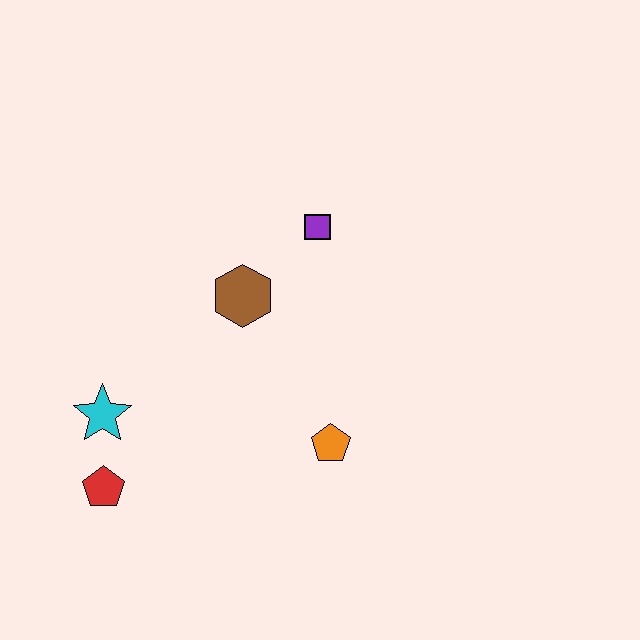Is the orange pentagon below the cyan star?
Yes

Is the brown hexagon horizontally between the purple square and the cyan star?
Yes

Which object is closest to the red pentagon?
The cyan star is closest to the red pentagon.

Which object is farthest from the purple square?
The red pentagon is farthest from the purple square.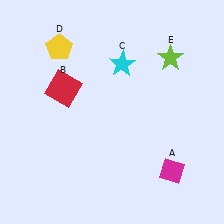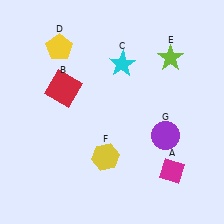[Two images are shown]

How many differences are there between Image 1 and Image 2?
There are 2 differences between the two images.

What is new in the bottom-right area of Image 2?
A purple circle (G) was added in the bottom-right area of Image 2.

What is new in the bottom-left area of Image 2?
A yellow hexagon (F) was added in the bottom-left area of Image 2.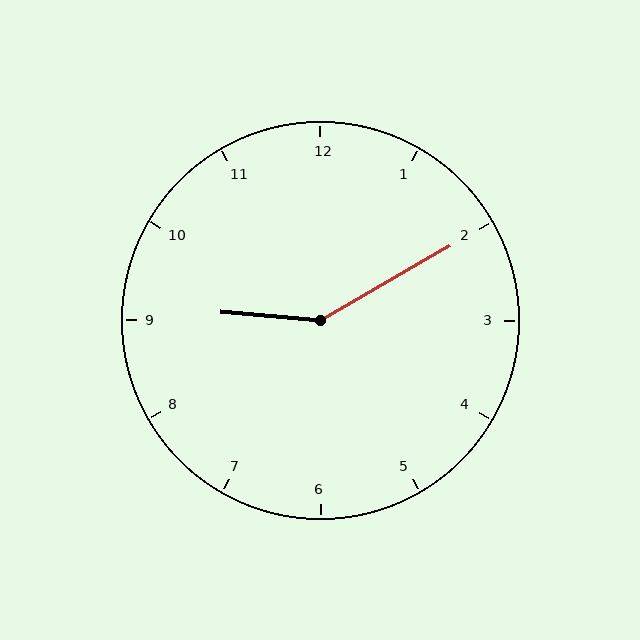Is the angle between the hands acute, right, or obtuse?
It is obtuse.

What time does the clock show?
9:10.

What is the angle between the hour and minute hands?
Approximately 145 degrees.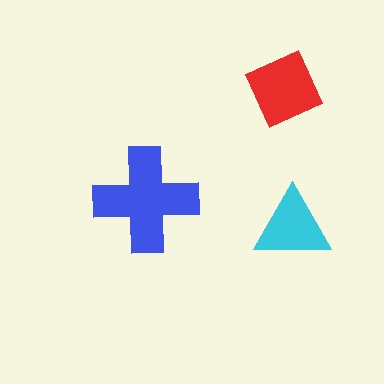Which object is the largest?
The blue cross.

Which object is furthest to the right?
The cyan triangle is rightmost.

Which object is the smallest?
The cyan triangle.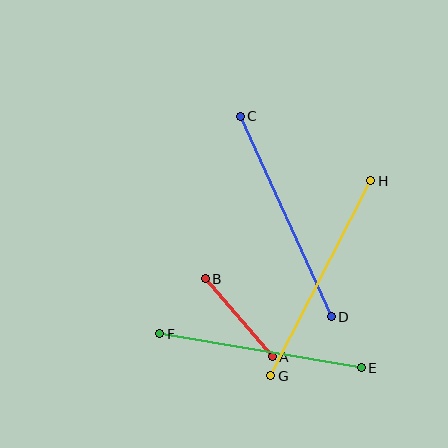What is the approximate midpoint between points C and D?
The midpoint is at approximately (286, 216) pixels.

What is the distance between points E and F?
The distance is approximately 204 pixels.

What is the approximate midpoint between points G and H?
The midpoint is at approximately (321, 278) pixels.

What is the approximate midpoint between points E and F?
The midpoint is at approximately (260, 351) pixels.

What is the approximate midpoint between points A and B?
The midpoint is at approximately (239, 318) pixels.